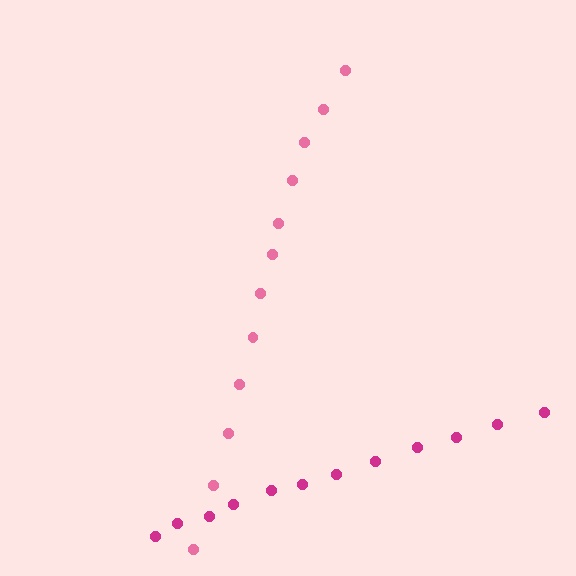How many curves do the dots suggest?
There are 2 distinct paths.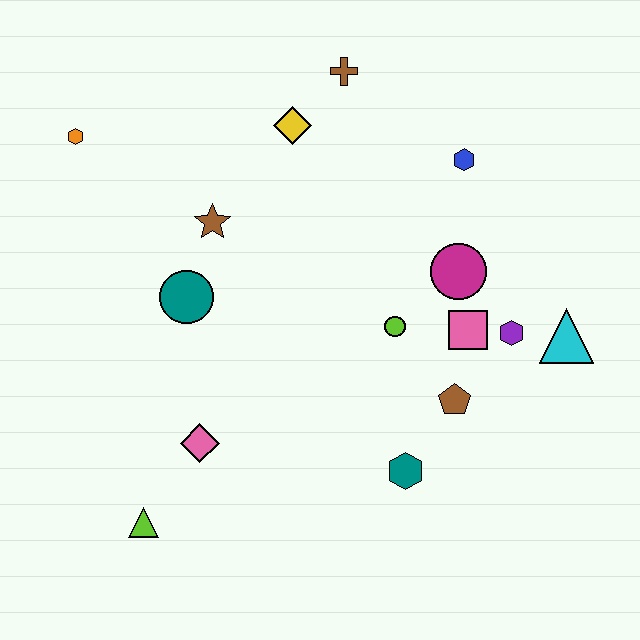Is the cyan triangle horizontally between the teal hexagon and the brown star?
No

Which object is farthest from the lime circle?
The orange hexagon is farthest from the lime circle.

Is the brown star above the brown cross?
No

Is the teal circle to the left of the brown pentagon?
Yes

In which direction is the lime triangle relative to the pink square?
The lime triangle is to the left of the pink square.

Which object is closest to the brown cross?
The yellow diamond is closest to the brown cross.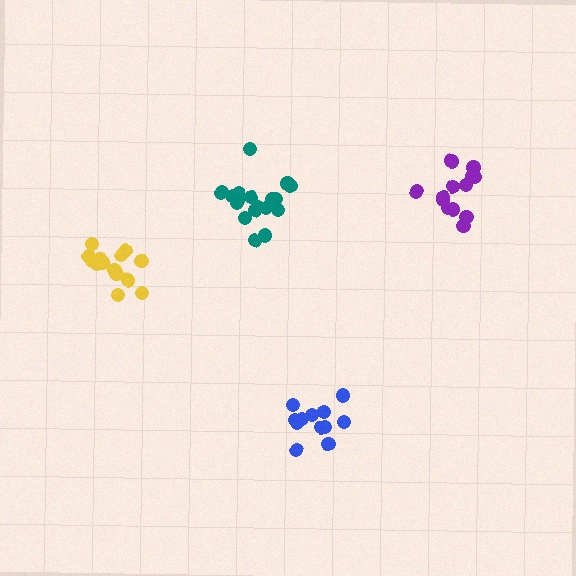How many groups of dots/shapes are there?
There are 4 groups.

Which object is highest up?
The purple cluster is topmost.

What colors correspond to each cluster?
The clusters are colored: purple, teal, yellow, blue.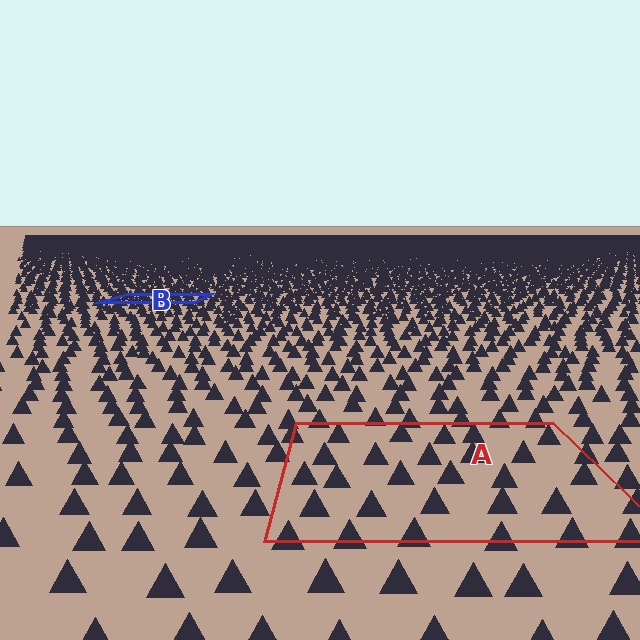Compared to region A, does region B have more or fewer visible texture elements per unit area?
Region B has more texture elements per unit area — they are packed more densely because it is farther away.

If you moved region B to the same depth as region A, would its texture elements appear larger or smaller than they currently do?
They would appear larger. At a closer depth, the same texture elements are projected at a bigger on-screen size.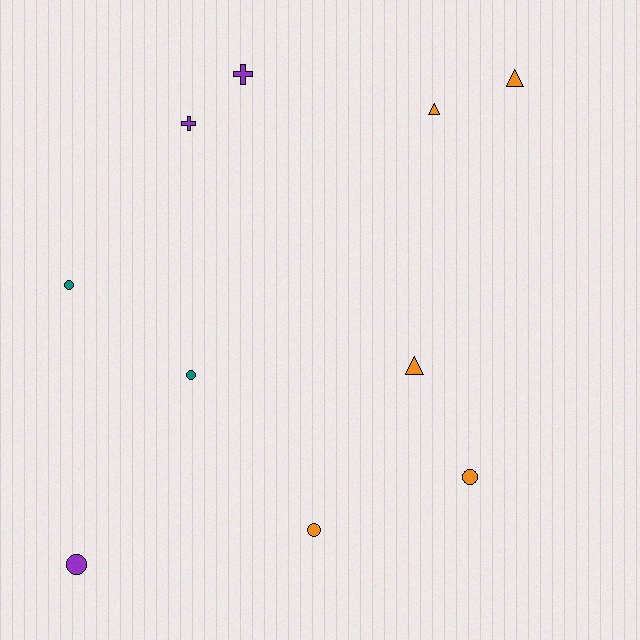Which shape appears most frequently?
Circle, with 5 objects.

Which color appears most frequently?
Orange, with 5 objects.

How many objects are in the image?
There are 10 objects.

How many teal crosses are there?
There are no teal crosses.